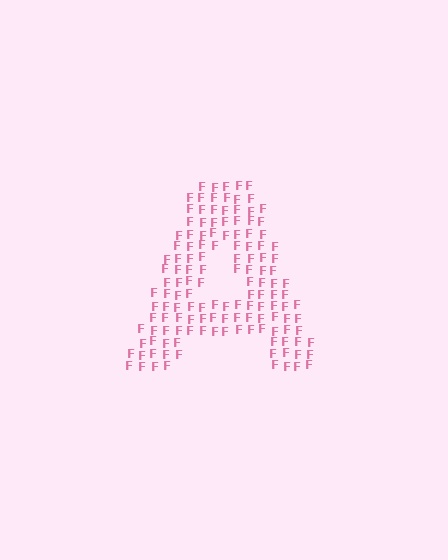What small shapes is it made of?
It is made of small letter F's.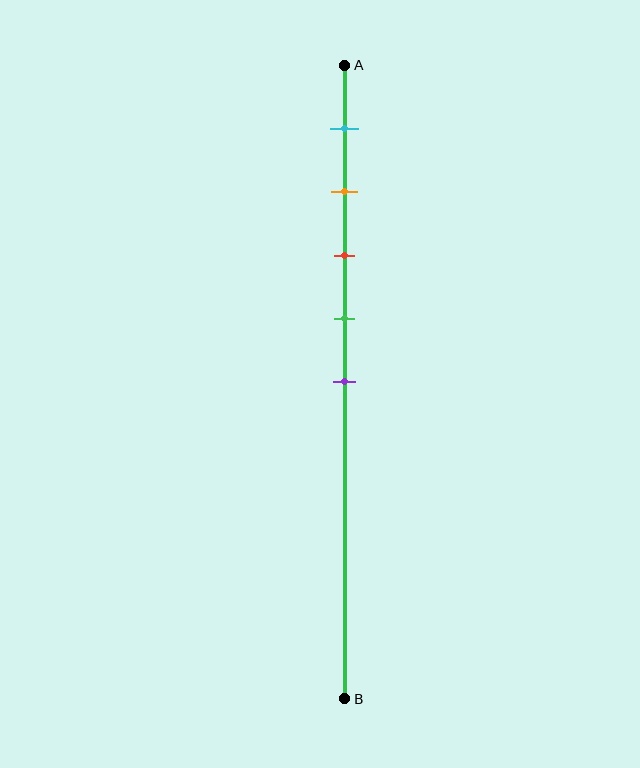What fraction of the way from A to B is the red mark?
The red mark is approximately 30% (0.3) of the way from A to B.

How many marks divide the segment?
There are 5 marks dividing the segment.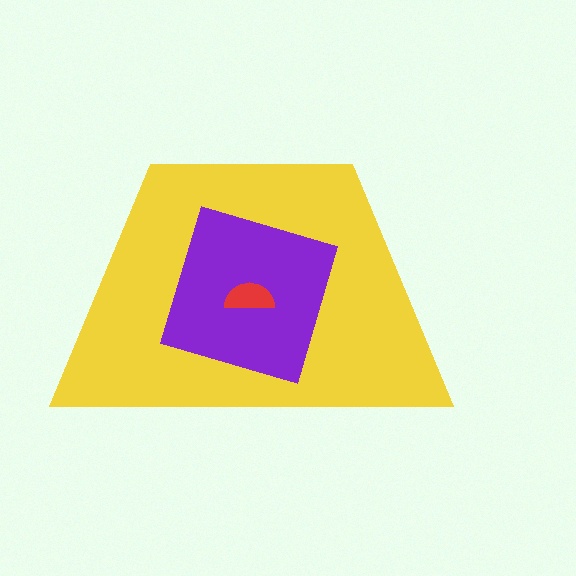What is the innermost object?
The red semicircle.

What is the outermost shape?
The yellow trapezoid.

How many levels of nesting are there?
3.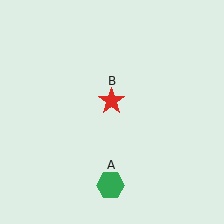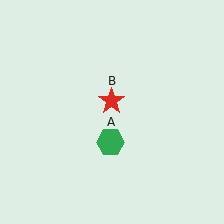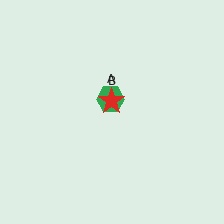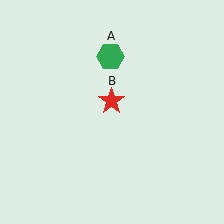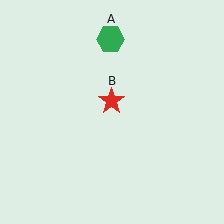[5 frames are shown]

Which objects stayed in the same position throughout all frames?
Red star (object B) remained stationary.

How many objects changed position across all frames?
1 object changed position: green hexagon (object A).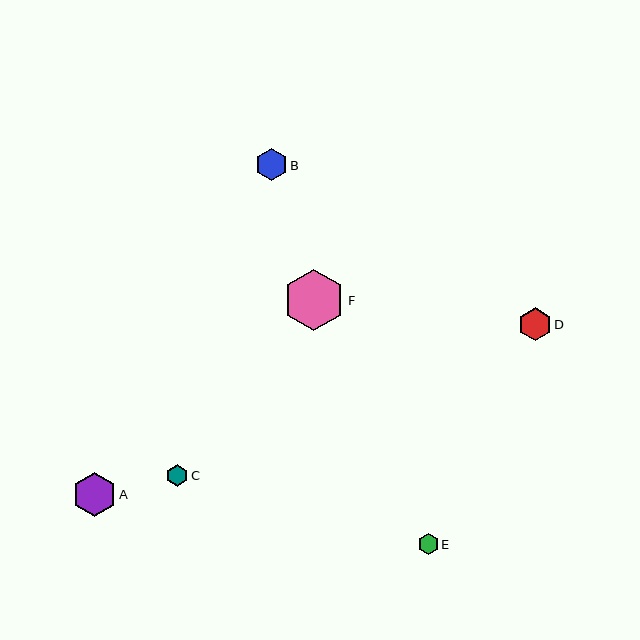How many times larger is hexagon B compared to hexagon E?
Hexagon B is approximately 1.6 times the size of hexagon E.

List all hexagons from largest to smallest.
From largest to smallest: F, A, D, B, C, E.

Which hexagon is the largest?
Hexagon F is the largest with a size of approximately 62 pixels.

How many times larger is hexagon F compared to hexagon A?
Hexagon F is approximately 1.4 times the size of hexagon A.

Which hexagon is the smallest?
Hexagon E is the smallest with a size of approximately 20 pixels.